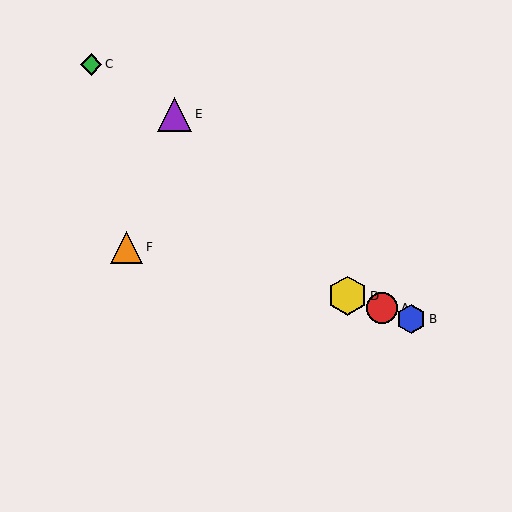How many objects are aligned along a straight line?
3 objects (A, B, D) are aligned along a straight line.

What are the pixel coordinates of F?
Object F is at (127, 247).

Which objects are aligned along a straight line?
Objects A, B, D are aligned along a straight line.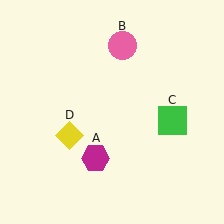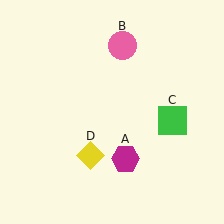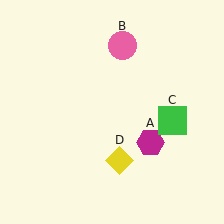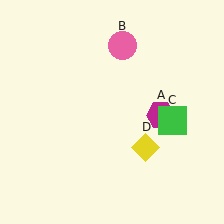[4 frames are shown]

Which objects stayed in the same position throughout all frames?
Pink circle (object B) and green square (object C) remained stationary.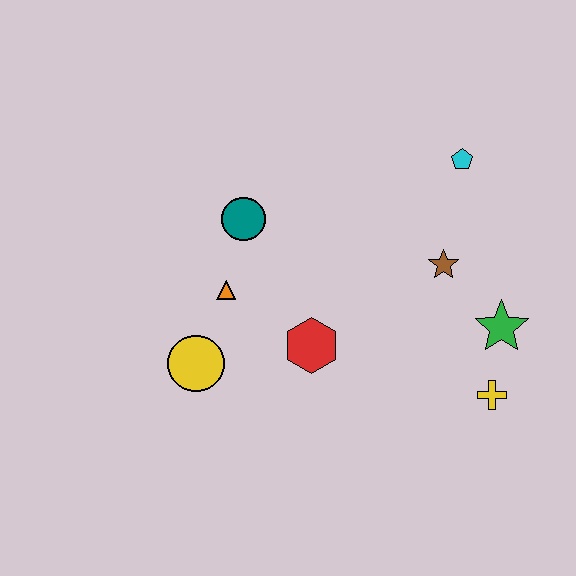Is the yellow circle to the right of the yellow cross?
No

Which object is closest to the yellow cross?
The green star is closest to the yellow cross.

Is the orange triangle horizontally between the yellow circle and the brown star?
Yes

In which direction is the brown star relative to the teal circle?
The brown star is to the right of the teal circle.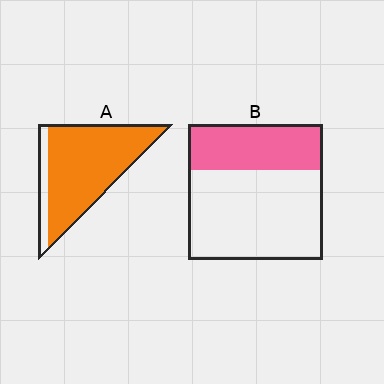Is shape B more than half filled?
No.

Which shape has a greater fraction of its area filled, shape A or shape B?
Shape A.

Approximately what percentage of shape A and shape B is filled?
A is approximately 85% and B is approximately 35%.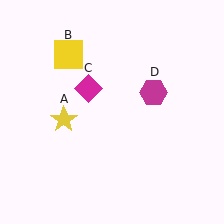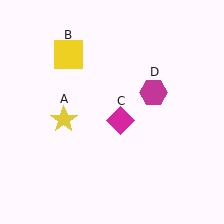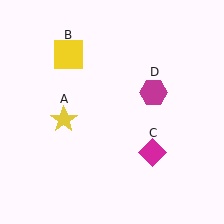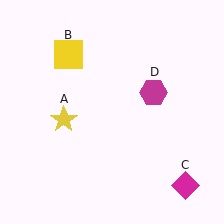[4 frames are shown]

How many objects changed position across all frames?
1 object changed position: magenta diamond (object C).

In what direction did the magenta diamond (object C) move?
The magenta diamond (object C) moved down and to the right.